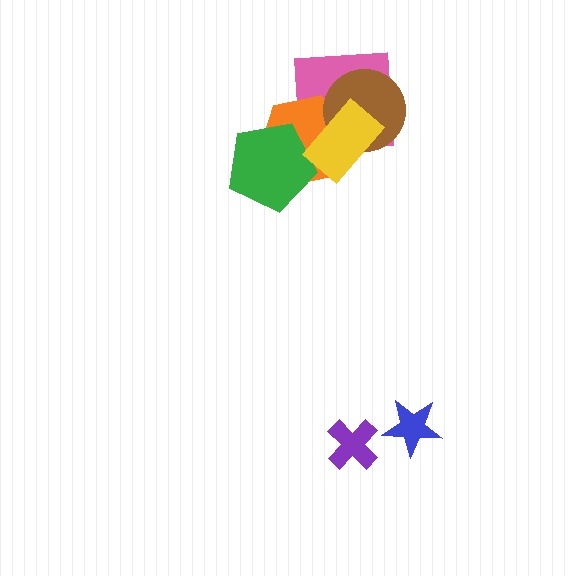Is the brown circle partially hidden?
Yes, it is partially covered by another shape.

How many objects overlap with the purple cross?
0 objects overlap with the purple cross.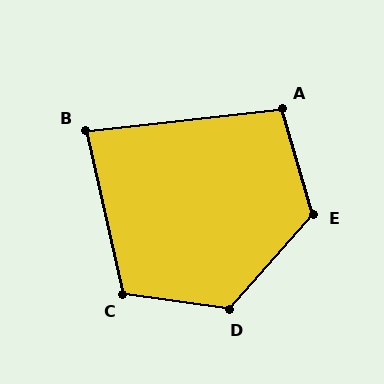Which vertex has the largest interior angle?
D, at approximately 123 degrees.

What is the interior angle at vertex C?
Approximately 111 degrees (obtuse).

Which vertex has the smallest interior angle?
B, at approximately 83 degrees.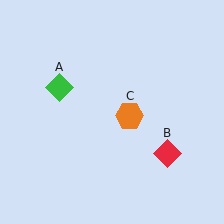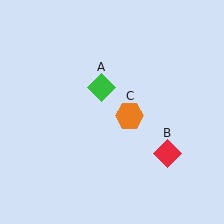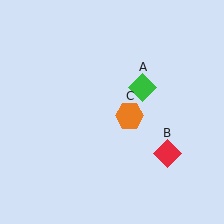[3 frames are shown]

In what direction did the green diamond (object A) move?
The green diamond (object A) moved right.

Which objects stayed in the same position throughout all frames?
Red diamond (object B) and orange hexagon (object C) remained stationary.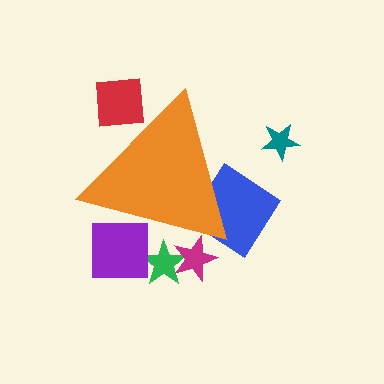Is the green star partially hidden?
Yes, the green star is partially hidden behind the orange triangle.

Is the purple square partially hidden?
Yes, the purple square is partially hidden behind the orange triangle.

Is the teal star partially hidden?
No, the teal star is fully visible.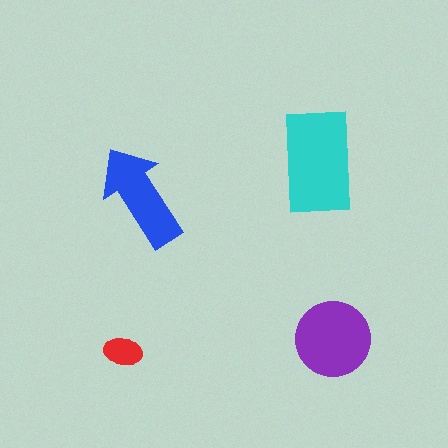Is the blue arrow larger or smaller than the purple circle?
Smaller.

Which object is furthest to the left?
The red ellipse is leftmost.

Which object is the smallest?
The red ellipse.